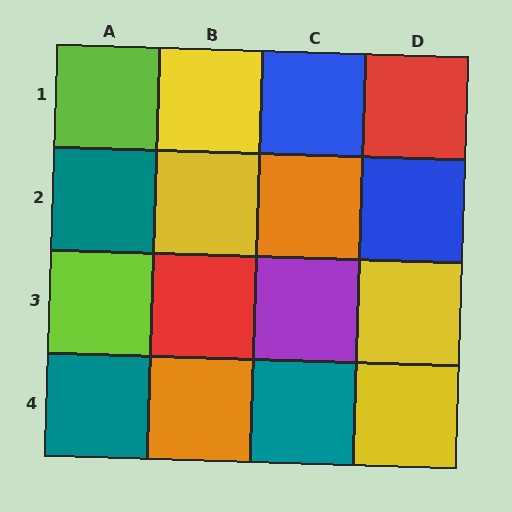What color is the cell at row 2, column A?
Teal.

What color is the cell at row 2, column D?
Blue.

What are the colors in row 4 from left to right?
Teal, orange, teal, yellow.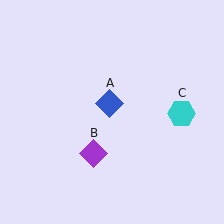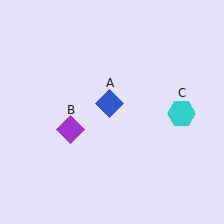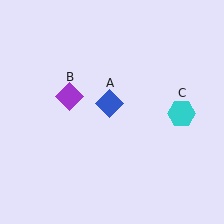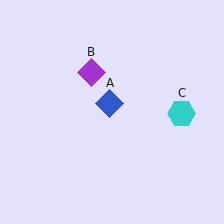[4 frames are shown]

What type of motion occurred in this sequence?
The purple diamond (object B) rotated clockwise around the center of the scene.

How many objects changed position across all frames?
1 object changed position: purple diamond (object B).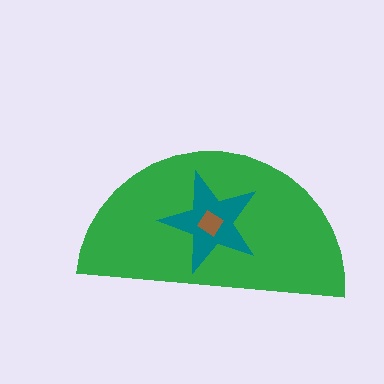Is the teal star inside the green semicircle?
Yes.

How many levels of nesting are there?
3.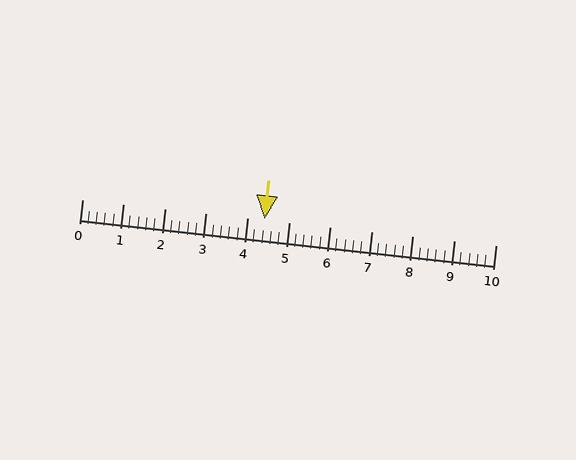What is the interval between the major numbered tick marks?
The major tick marks are spaced 1 units apart.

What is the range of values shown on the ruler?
The ruler shows values from 0 to 10.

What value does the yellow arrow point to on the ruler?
The yellow arrow points to approximately 4.4.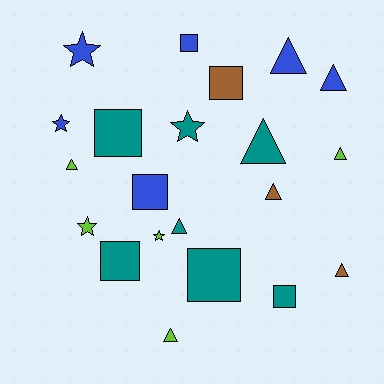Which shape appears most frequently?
Triangle, with 9 objects.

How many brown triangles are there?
There are 2 brown triangles.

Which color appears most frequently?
Teal, with 7 objects.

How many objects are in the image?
There are 21 objects.